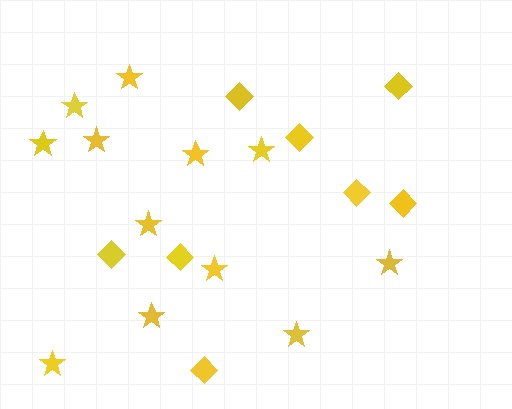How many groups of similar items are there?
There are 2 groups: one group of stars (12) and one group of diamonds (8).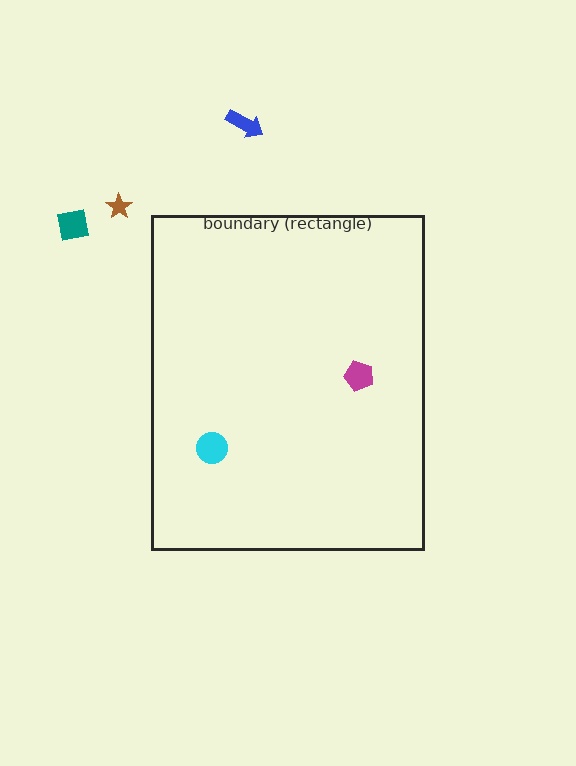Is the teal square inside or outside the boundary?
Outside.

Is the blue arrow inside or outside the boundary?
Outside.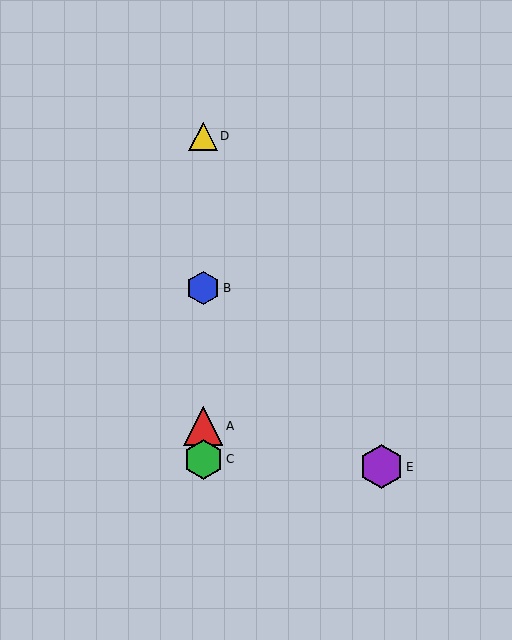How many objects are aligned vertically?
4 objects (A, B, C, D) are aligned vertically.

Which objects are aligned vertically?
Objects A, B, C, D are aligned vertically.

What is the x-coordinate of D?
Object D is at x≈203.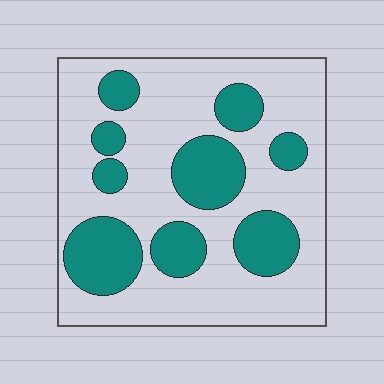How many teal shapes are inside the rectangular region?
9.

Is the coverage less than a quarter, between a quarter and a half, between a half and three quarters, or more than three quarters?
Between a quarter and a half.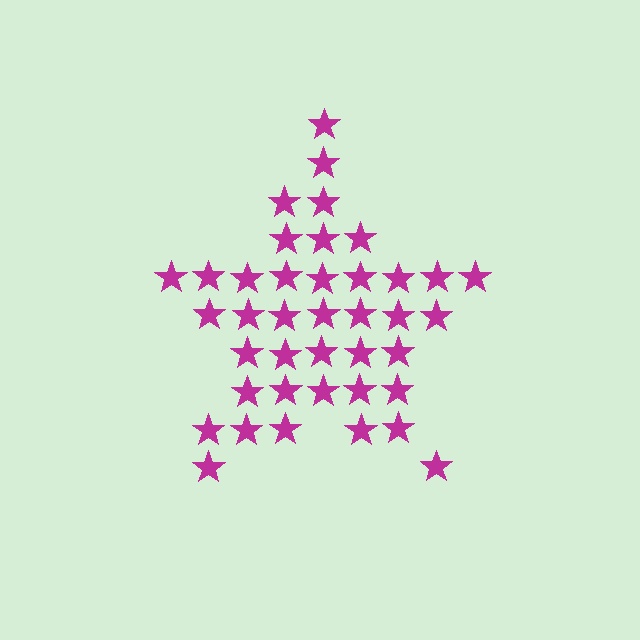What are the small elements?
The small elements are stars.